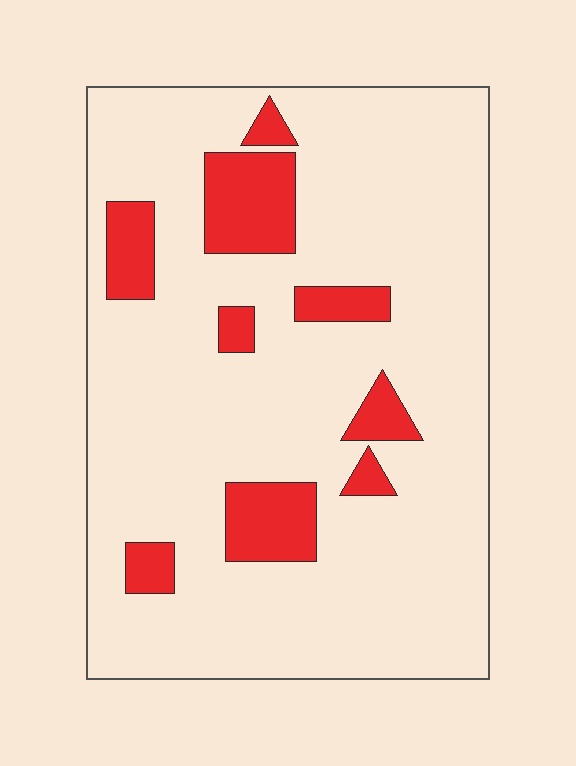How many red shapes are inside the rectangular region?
9.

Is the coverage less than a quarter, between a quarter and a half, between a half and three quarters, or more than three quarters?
Less than a quarter.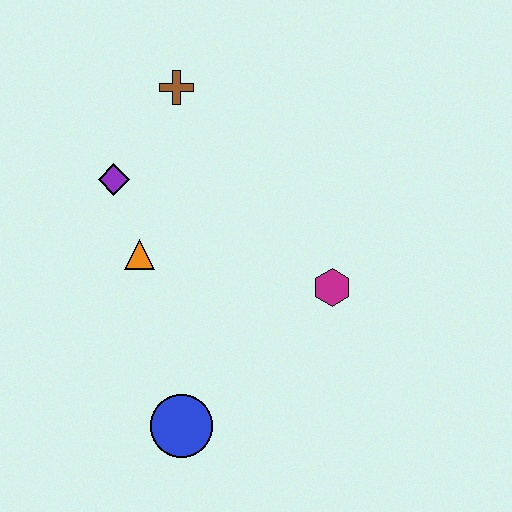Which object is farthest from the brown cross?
The blue circle is farthest from the brown cross.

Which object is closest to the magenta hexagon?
The orange triangle is closest to the magenta hexagon.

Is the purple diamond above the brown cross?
No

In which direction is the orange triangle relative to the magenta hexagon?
The orange triangle is to the left of the magenta hexagon.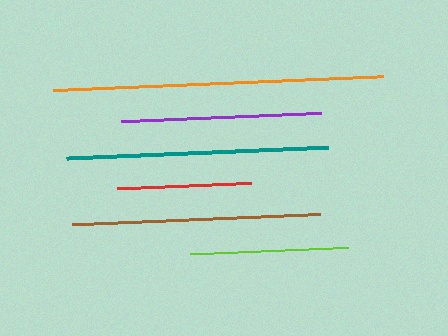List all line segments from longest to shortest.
From longest to shortest: orange, teal, brown, purple, lime, red.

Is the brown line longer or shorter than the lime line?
The brown line is longer than the lime line.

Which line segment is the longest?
The orange line is the longest at approximately 332 pixels.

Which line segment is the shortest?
The red line is the shortest at approximately 134 pixels.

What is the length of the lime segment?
The lime segment is approximately 159 pixels long.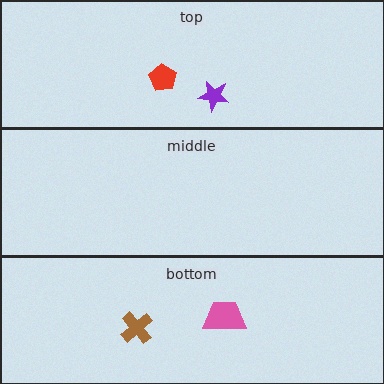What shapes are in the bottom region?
The brown cross, the pink trapezoid.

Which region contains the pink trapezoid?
The bottom region.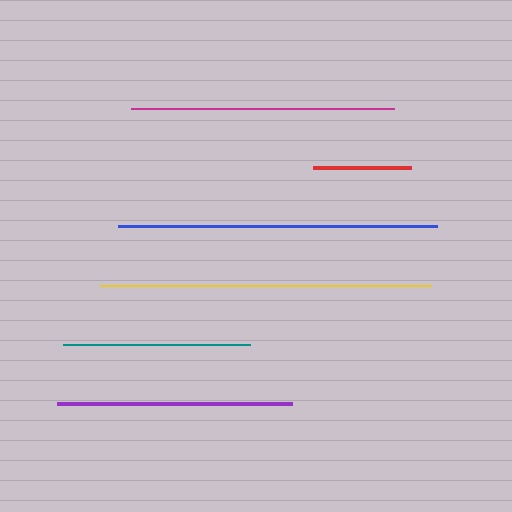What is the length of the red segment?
The red segment is approximately 97 pixels long.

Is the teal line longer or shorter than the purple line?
The purple line is longer than the teal line.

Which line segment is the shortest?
The red line is the shortest at approximately 97 pixels.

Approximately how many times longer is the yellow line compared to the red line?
The yellow line is approximately 3.4 times the length of the red line.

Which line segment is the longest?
The yellow line is the longest at approximately 331 pixels.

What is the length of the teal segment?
The teal segment is approximately 187 pixels long.